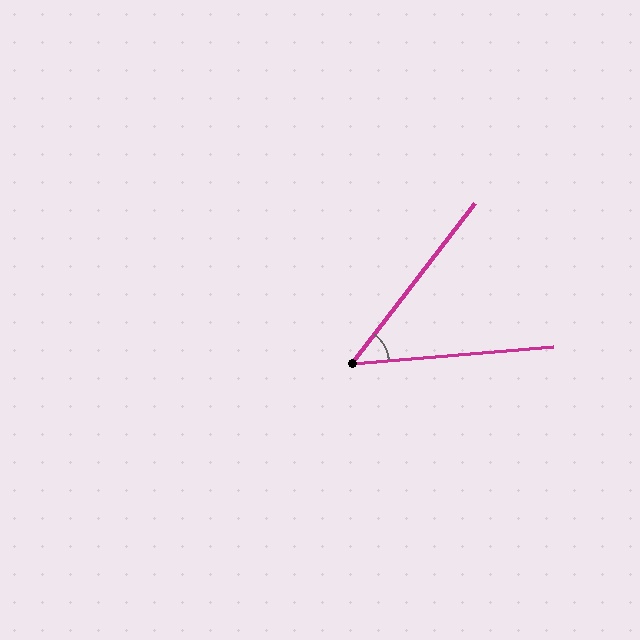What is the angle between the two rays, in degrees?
Approximately 48 degrees.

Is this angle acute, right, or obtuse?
It is acute.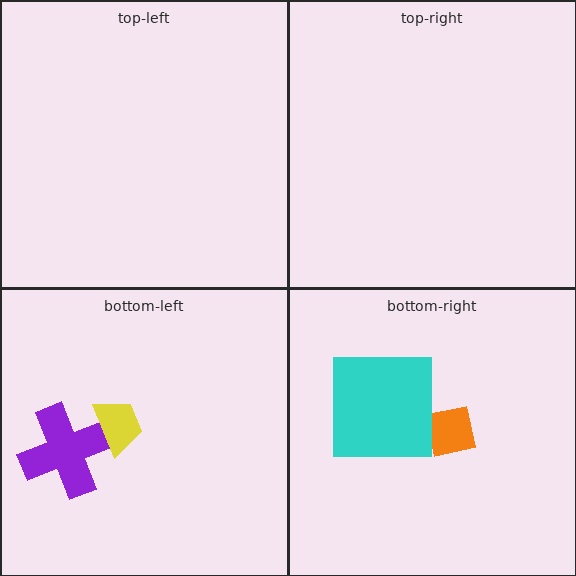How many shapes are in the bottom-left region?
2.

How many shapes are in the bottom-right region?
2.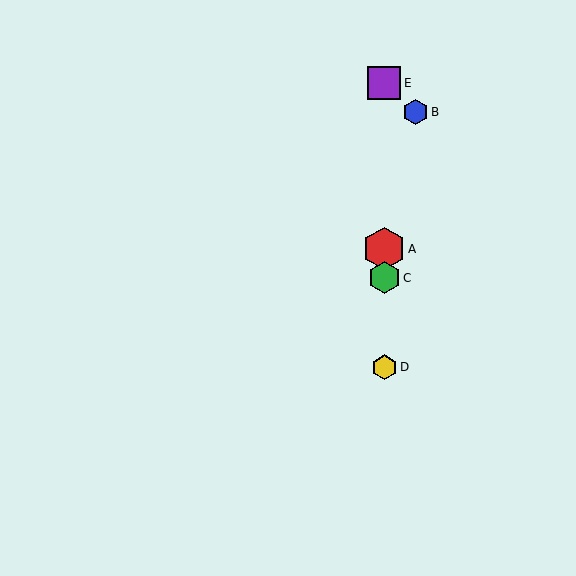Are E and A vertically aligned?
Yes, both are at x≈384.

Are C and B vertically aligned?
No, C is at x≈384 and B is at x≈415.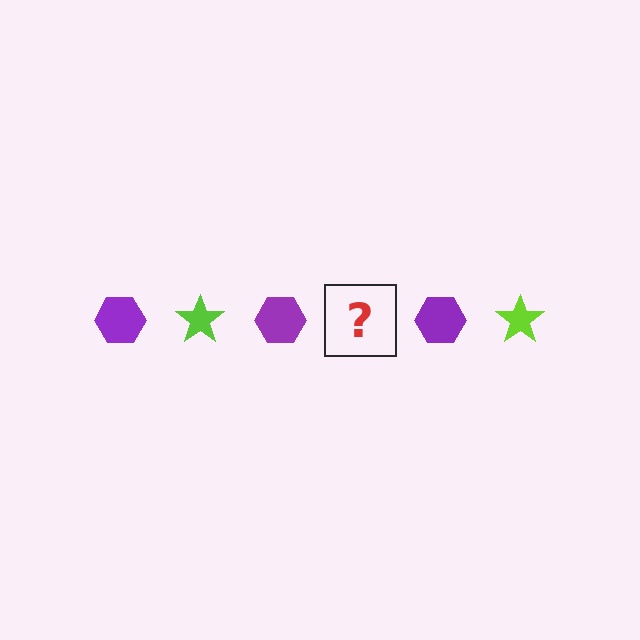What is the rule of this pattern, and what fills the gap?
The rule is that the pattern alternates between purple hexagon and lime star. The gap should be filled with a lime star.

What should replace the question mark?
The question mark should be replaced with a lime star.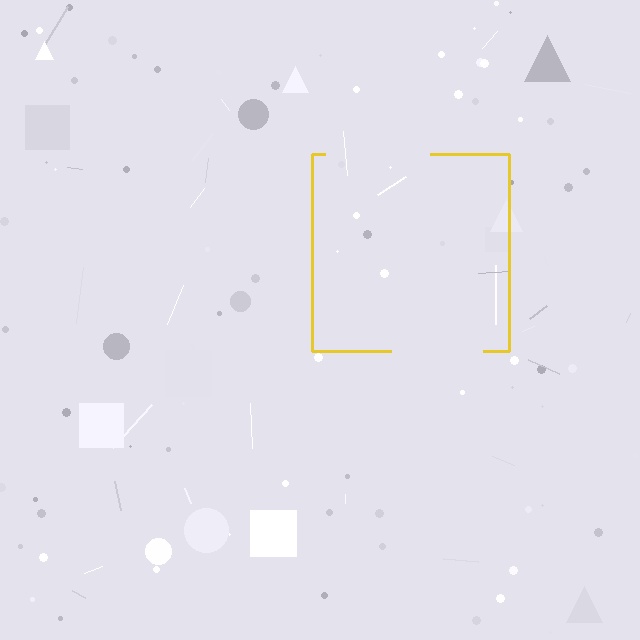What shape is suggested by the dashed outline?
The dashed outline suggests a square.